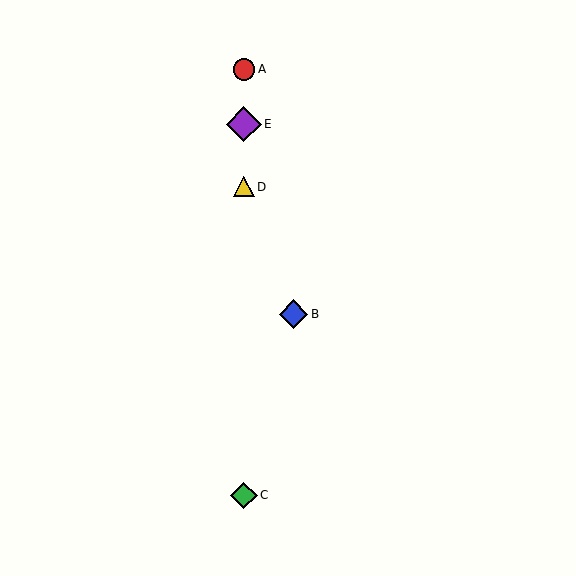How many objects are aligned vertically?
4 objects (A, C, D, E) are aligned vertically.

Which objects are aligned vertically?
Objects A, C, D, E are aligned vertically.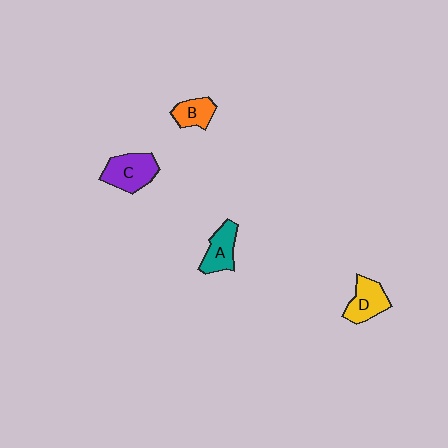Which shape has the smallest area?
Shape B (orange).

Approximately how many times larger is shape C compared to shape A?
Approximately 1.3 times.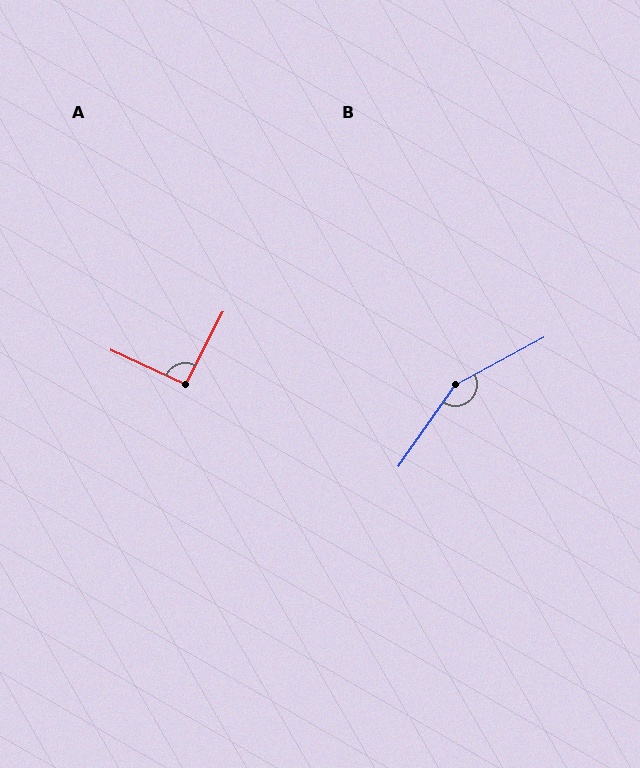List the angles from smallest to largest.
A (92°), B (153°).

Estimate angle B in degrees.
Approximately 153 degrees.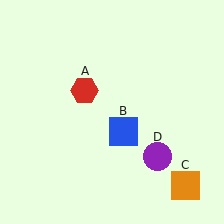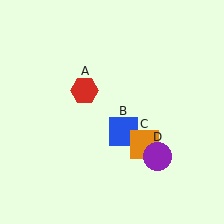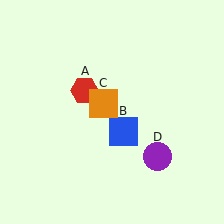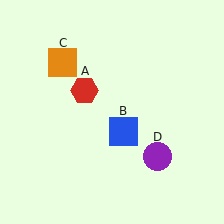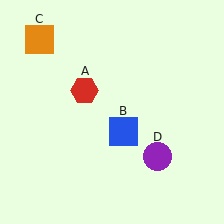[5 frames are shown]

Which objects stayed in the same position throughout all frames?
Red hexagon (object A) and blue square (object B) and purple circle (object D) remained stationary.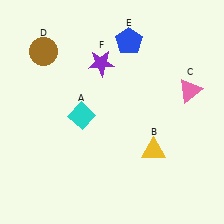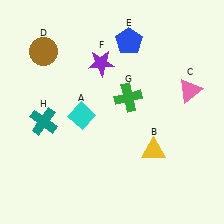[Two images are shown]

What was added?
A green cross (G), a teal cross (H) were added in Image 2.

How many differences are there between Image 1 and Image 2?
There are 2 differences between the two images.